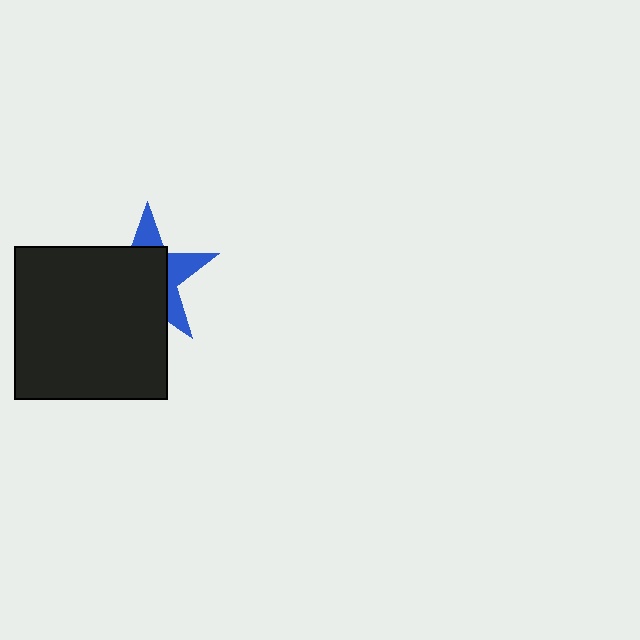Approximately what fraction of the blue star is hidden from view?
Roughly 65% of the blue star is hidden behind the black square.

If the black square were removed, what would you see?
You would see the complete blue star.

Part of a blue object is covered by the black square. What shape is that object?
It is a star.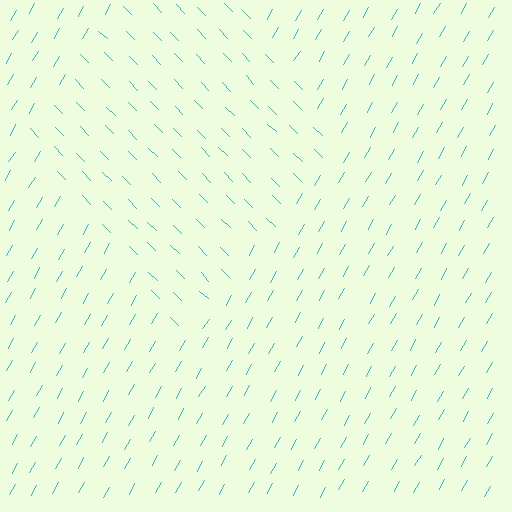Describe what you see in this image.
The image is filled with small cyan line segments. A diamond region in the image has lines oriented differently from the surrounding lines, creating a visible texture boundary.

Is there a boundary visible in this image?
Yes, there is a texture boundary formed by a change in line orientation.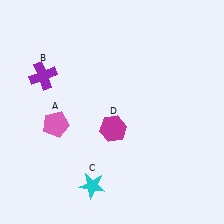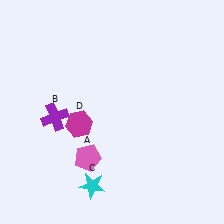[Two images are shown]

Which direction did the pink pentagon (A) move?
The pink pentagon (A) moved down.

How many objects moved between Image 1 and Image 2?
3 objects moved between the two images.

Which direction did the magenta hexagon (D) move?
The magenta hexagon (D) moved left.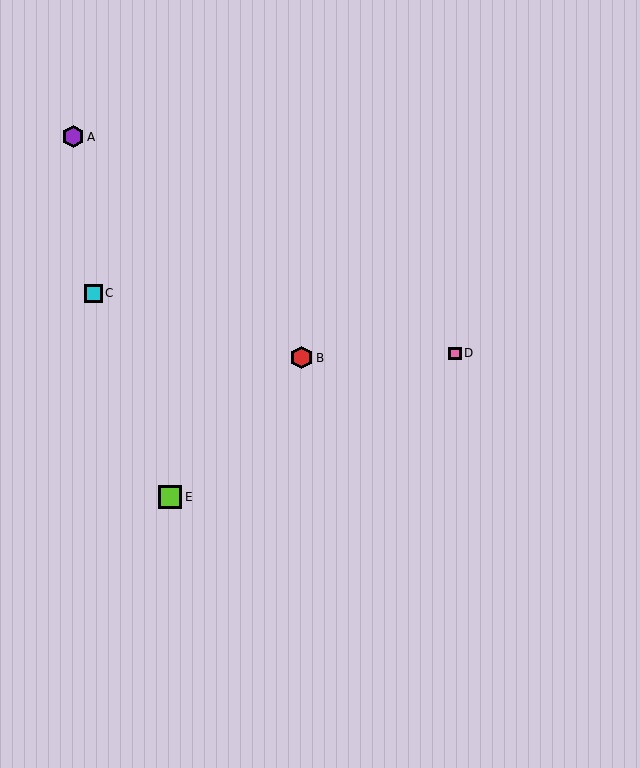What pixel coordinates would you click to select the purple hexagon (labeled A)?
Click at (73, 137) to select the purple hexagon A.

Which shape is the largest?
The lime square (labeled E) is the largest.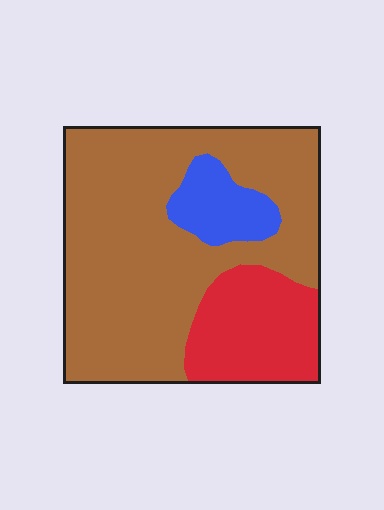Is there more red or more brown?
Brown.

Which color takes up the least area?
Blue, at roughly 10%.